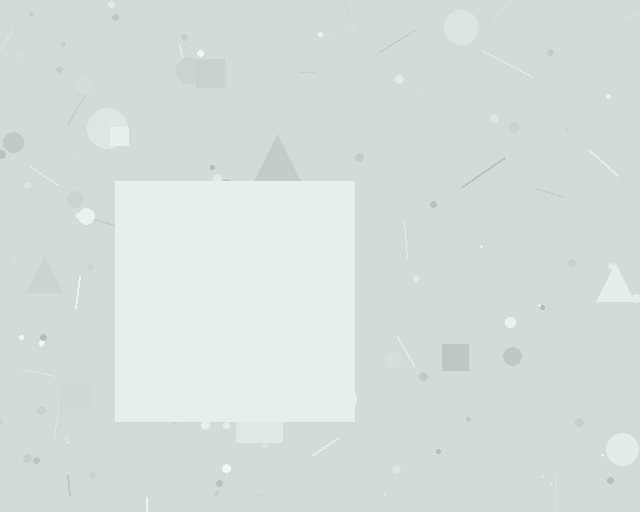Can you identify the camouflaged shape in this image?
The camouflaged shape is a square.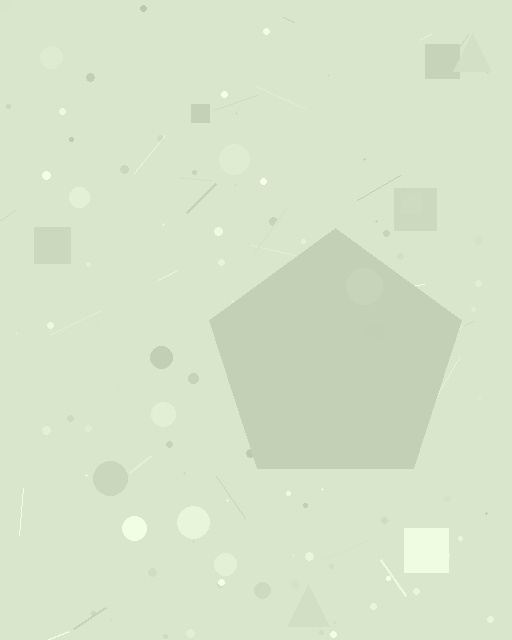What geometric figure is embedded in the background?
A pentagon is embedded in the background.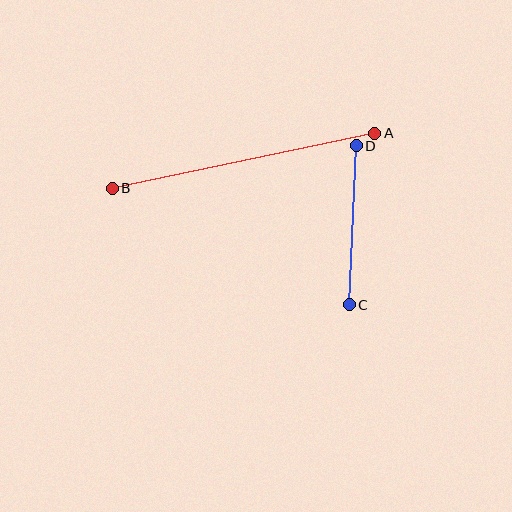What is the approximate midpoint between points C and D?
The midpoint is at approximately (353, 225) pixels.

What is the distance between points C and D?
The distance is approximately 159 pixels.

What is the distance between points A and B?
The distance is approximately 268 pixels.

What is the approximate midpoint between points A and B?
The midpoint is at approximately (244, 161) pixels.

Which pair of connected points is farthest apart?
Points A and B are farthest apart.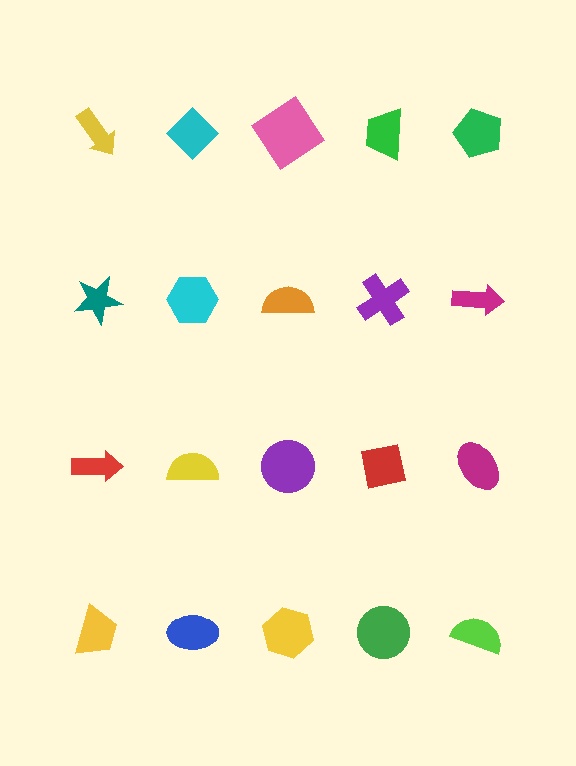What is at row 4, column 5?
A lime semicircle.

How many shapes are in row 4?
5 shapes.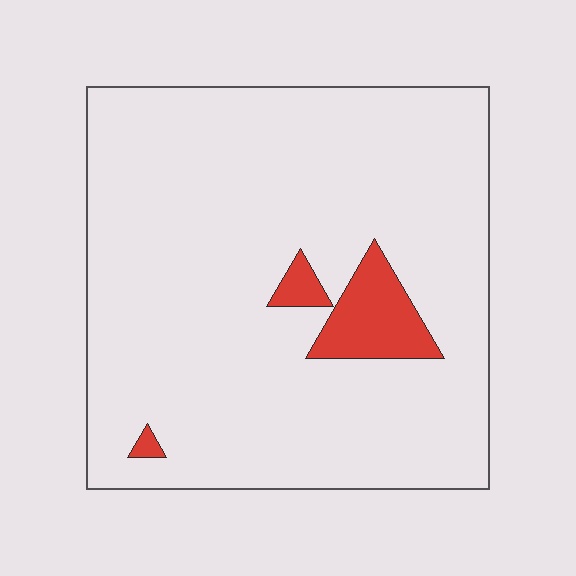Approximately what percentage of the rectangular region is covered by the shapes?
Approximately 5%.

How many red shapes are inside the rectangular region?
3.